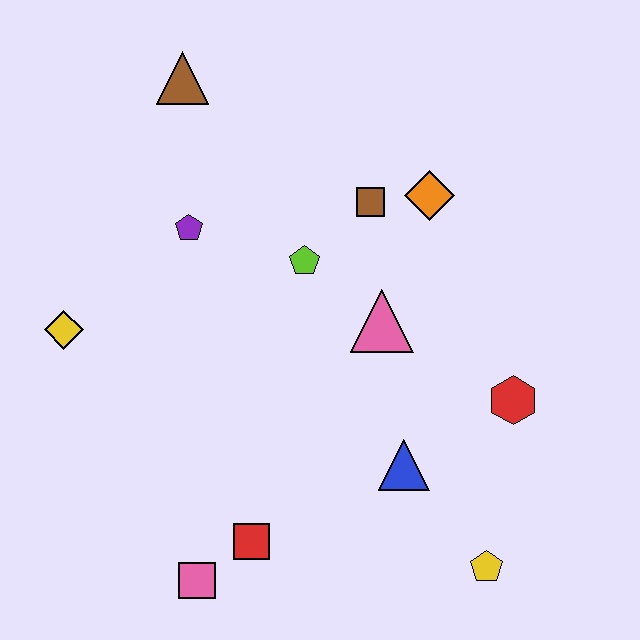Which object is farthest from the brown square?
The pink square is farthest from the brown square.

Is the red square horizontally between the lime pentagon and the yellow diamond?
Yes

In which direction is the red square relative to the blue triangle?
The red square is to the left of the blue triangle.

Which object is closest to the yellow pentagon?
The blue triangle is closest to the yellow pentagon.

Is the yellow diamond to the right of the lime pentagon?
No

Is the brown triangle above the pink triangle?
Yes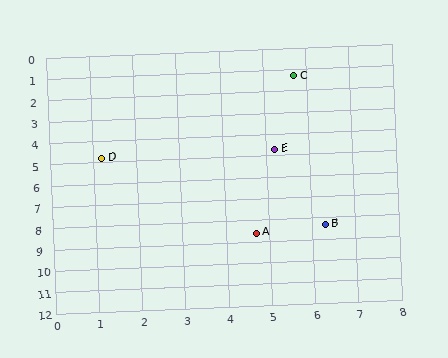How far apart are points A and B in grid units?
Points A and B are about 1.6 grid units apart.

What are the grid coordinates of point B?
Point B is at approximately (6.3, 8.3).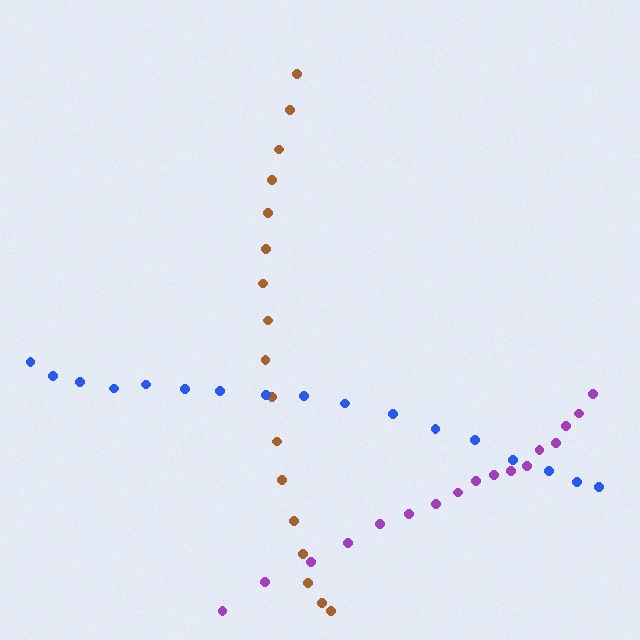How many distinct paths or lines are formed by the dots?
There are 3 distinct paths.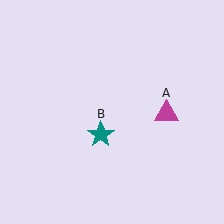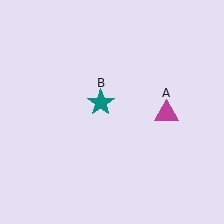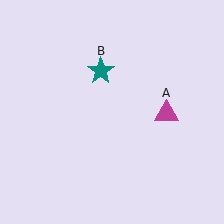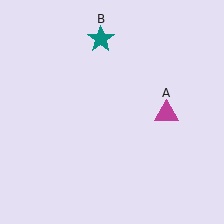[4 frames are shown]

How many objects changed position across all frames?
1 object changed position: teal star (object B).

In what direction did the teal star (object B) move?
The teal star (object B) moved up.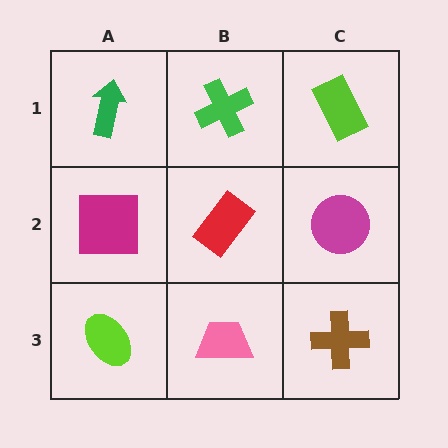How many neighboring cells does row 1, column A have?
2.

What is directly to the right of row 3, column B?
A brown cross.